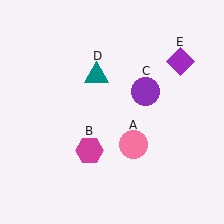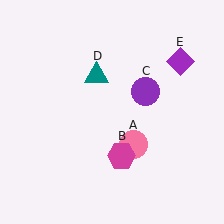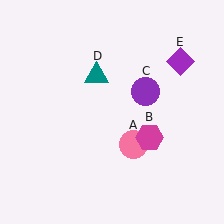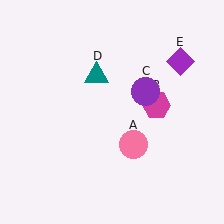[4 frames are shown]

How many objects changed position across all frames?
1 object changed position: magenta hexagon (object B).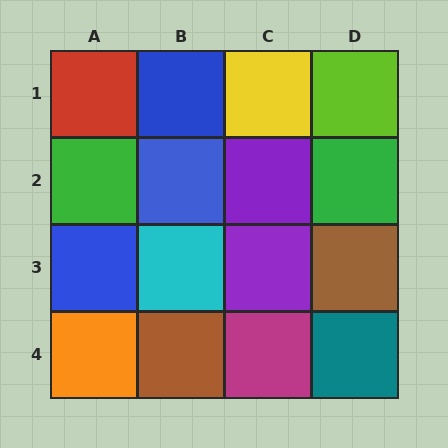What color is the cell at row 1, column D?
Lime.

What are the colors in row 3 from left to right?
Blue, cyan, purple, brown.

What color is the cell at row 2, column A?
Green.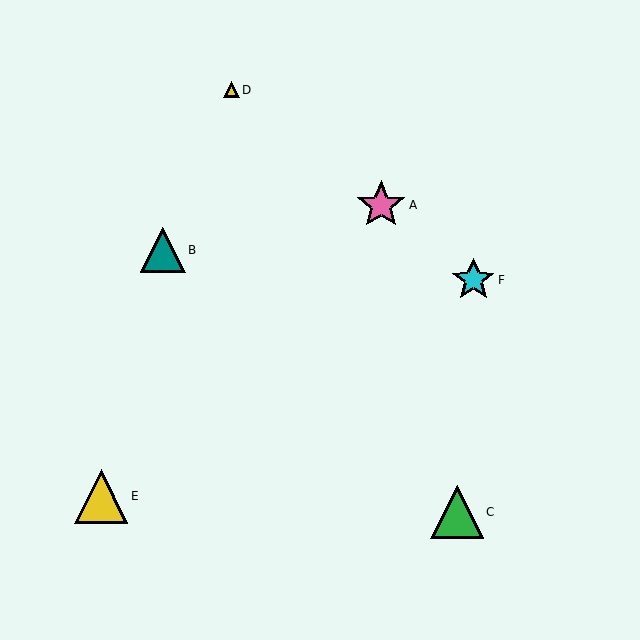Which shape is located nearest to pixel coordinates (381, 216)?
The pink star (labeled A) at (381, 205) is nearest to that location.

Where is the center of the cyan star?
The center of the cyan star is at (473, 280).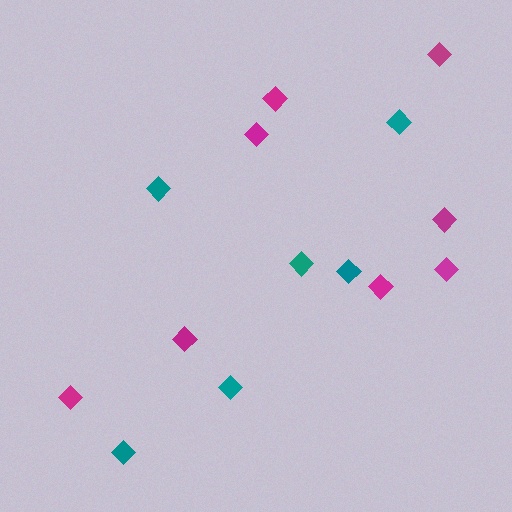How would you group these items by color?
There are 2 groups: one group of teal diamonds (6) and one group of magenta diamonds (8).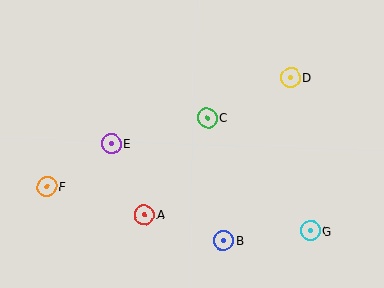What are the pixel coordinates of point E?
Point E is at (111, 143).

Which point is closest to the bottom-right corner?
Point G is closest to the bottom-right corner.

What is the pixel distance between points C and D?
The distance between C and D is 93 pixels.